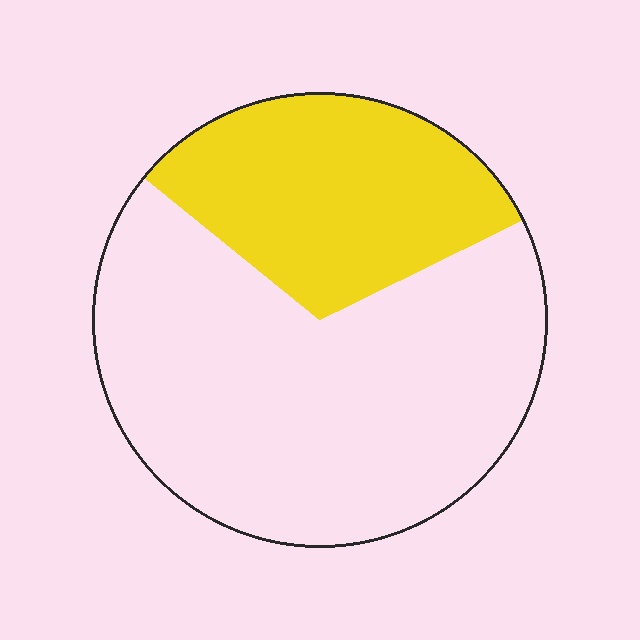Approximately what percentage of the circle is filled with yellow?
Approximately 30%.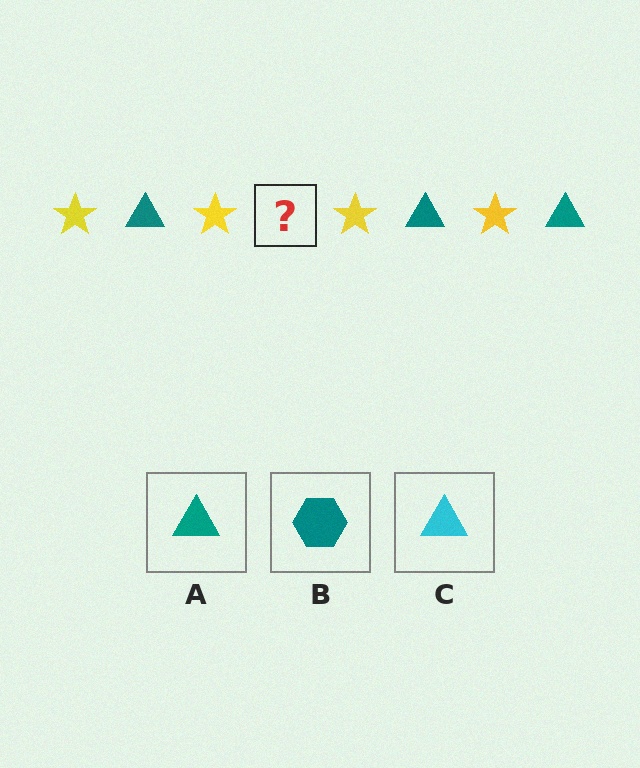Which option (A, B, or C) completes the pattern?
A.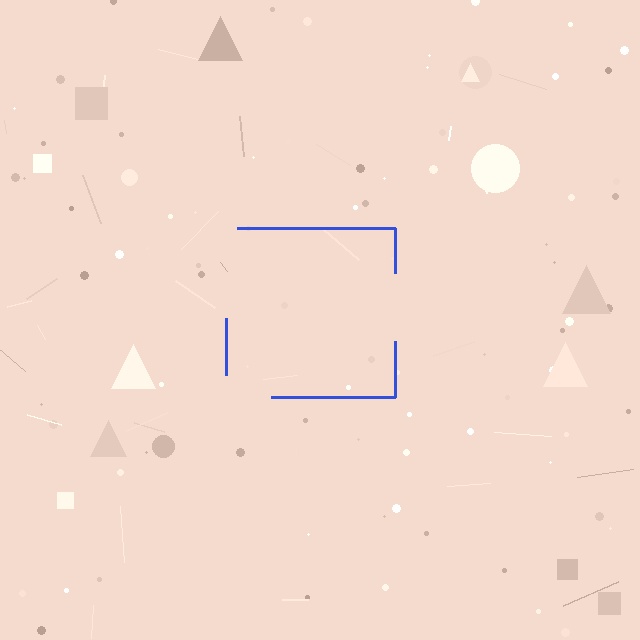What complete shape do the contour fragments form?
The contour fragments form a square.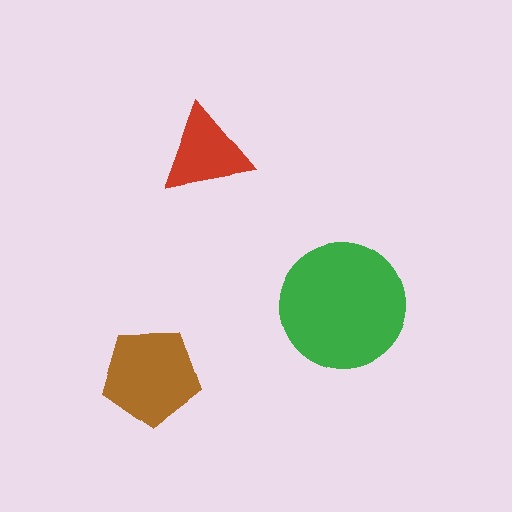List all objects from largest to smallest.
The green circle, the brown pentagon, the red triangle.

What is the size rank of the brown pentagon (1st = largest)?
2nd.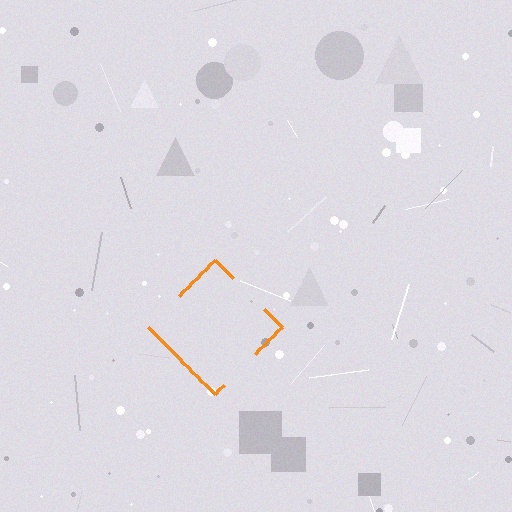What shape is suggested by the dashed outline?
The dashed outline suggests a diamond.